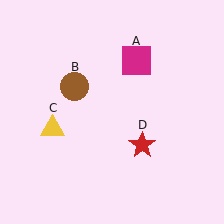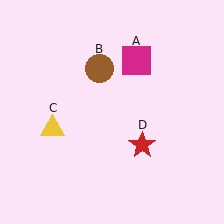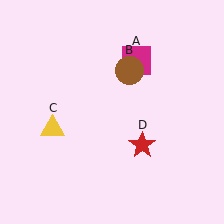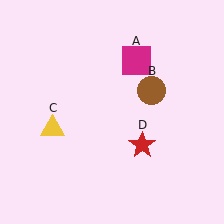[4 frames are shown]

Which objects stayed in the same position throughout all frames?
Magenta square (object A) and yellow triangle (object C) and red star (object D) remained stationary.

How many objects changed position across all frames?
1 object changed position: brown circle (object B).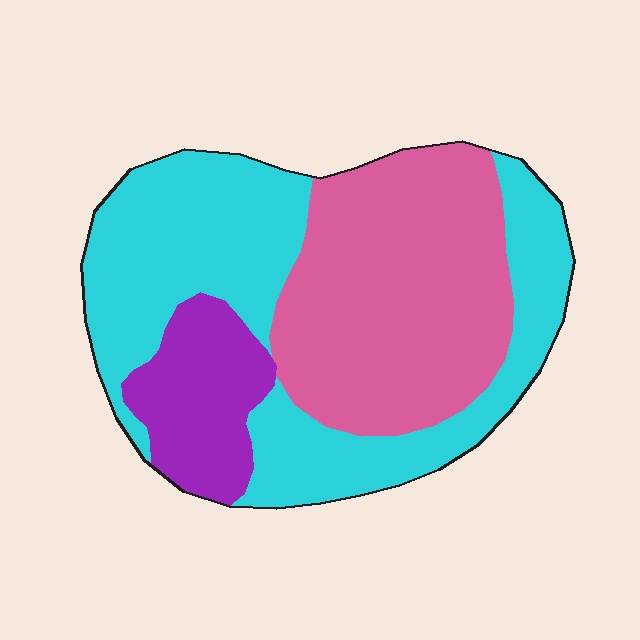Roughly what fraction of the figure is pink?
Pink takes up between a quarter and a half of the figure.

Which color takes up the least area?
Purple, at roughly 15%.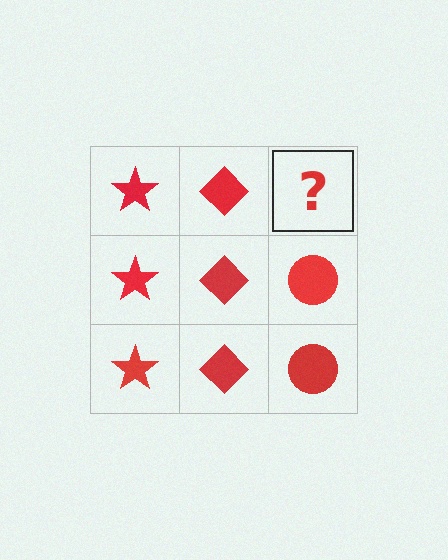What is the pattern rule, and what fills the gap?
The rule is that each column has a consistent shape. The gap should be filled with a red circle.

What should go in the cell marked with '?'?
The missing cell should contain a red circle.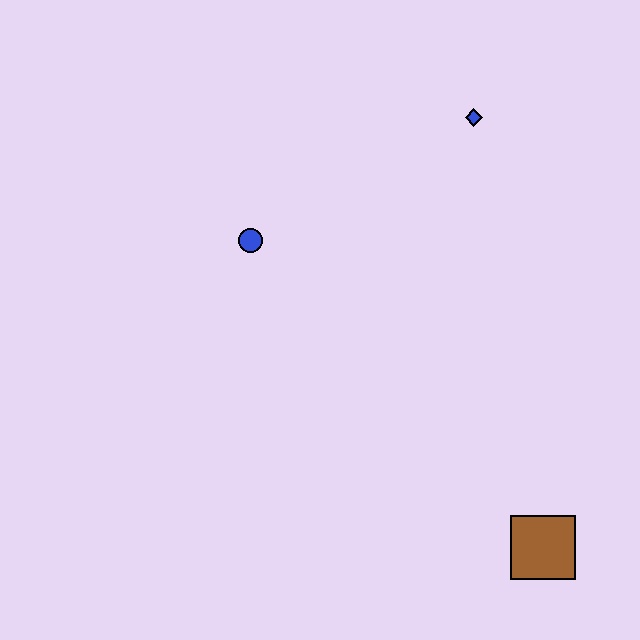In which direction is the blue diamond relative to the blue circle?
The blue diamond is to the right of the blue circle.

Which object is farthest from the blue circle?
The brown square is farthest from the blue circle.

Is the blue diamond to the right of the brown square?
No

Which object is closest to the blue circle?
The blue diamond is closest to the blue circle.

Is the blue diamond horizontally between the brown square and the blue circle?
Yes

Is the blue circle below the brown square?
No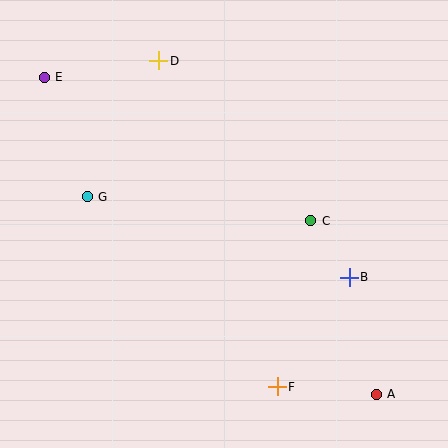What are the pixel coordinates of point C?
Point C is at (311, 221).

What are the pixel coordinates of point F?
Point F is at (277, 387).